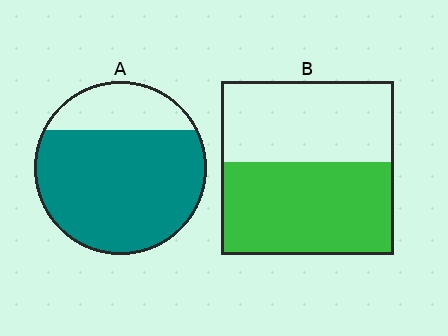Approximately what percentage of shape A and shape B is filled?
A is approximately 75% and B is approximately 55%.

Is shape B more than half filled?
Roughly half.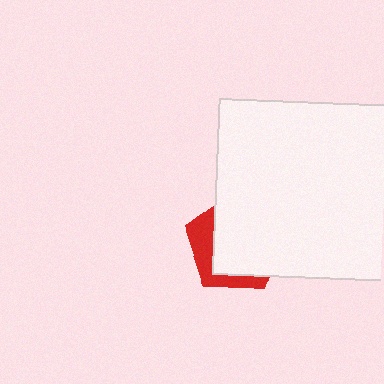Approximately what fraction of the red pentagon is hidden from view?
Roughly 69% of the red pentagon is hidden behind the white square.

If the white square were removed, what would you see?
You would see the complete red pentagon.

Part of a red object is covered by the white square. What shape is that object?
It is a pentagon.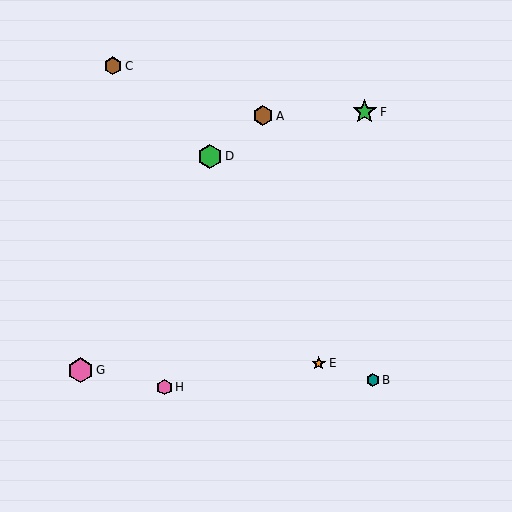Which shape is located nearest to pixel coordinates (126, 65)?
The brown hexagon (labeled C) at (113, 66) is nearest to that location.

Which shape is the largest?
The pink hexagon (labeled G) is the largest.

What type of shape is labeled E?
Shape E is an orange star.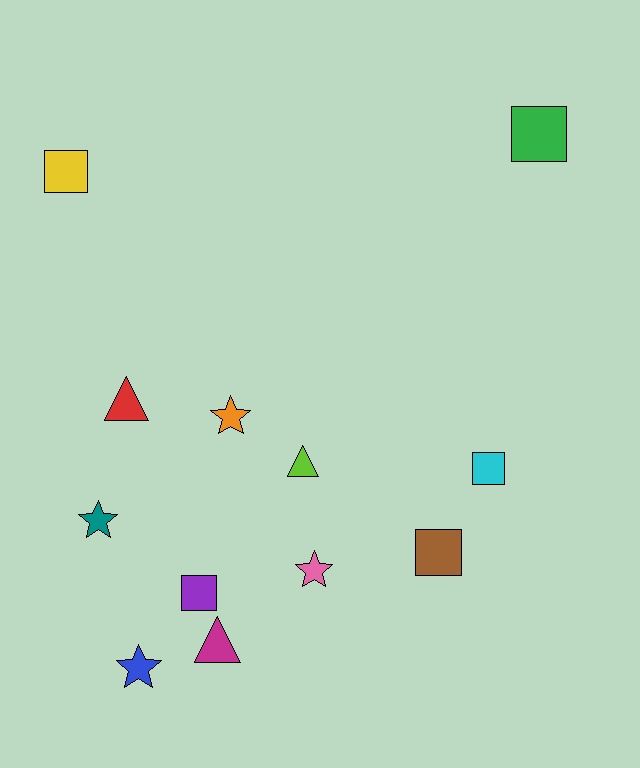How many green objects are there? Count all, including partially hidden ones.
There is 1 green object.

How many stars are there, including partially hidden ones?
There are 4 stars.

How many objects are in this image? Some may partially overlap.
There are 12 objects.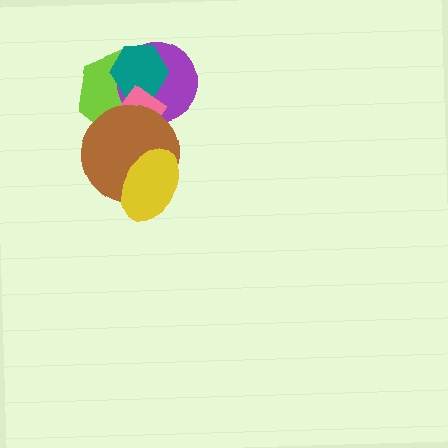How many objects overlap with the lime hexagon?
4 objects overlap with the lime hexagon.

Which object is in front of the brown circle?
The yellow ellipse is in front of the brown circle.